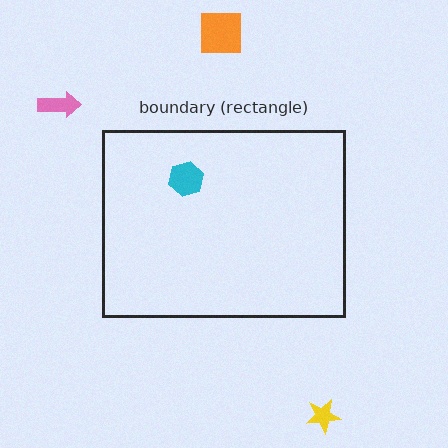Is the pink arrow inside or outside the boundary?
Outside.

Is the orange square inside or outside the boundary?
Outside.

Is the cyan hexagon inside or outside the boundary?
Inside.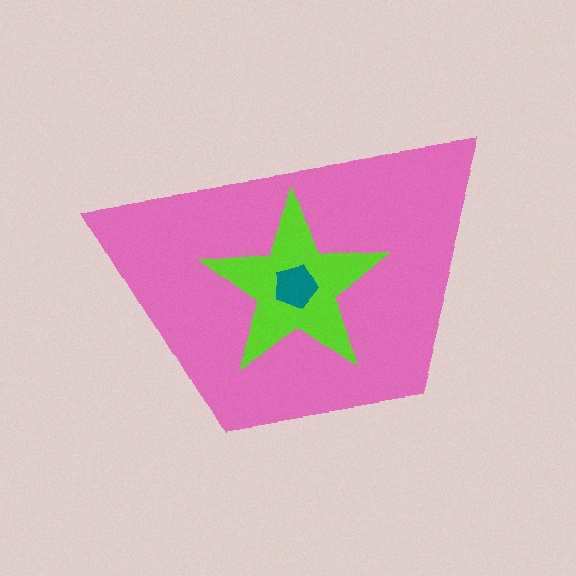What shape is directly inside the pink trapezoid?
The lime star.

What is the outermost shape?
The pink trapezoid.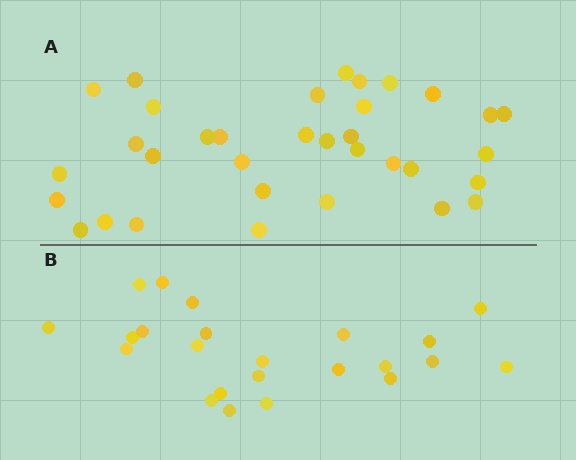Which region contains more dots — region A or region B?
Region A (the top region) has more dots.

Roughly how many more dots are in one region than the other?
Region A has roughly 12 or so more dots than region B.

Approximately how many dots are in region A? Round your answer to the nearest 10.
About 30 dots. (The exact count is 34, which rounds to 30.)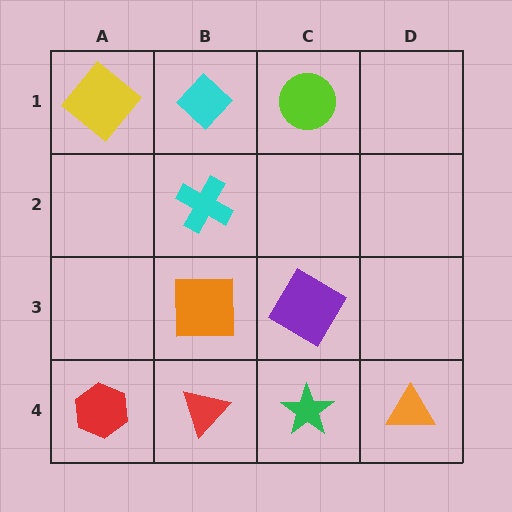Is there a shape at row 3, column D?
No, that cell is empty.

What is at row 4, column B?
A red triangle.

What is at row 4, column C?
A green star.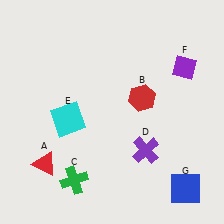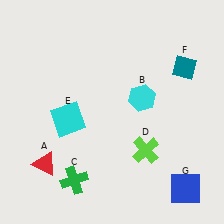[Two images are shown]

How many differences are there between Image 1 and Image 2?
There are 3 differences between the two images.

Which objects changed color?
B changed from red to cyan. D changed from purple to lime. F changed from purple to teal.